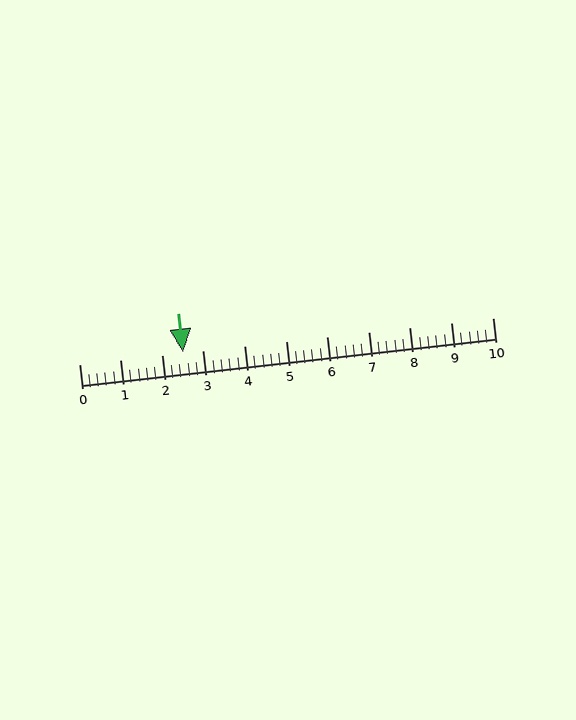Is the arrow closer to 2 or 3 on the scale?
The arrow is closer to 3.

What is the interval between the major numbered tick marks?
The major tick marks are spaced 1 units apart.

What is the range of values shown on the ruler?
The ruler shows values from 0 to 10.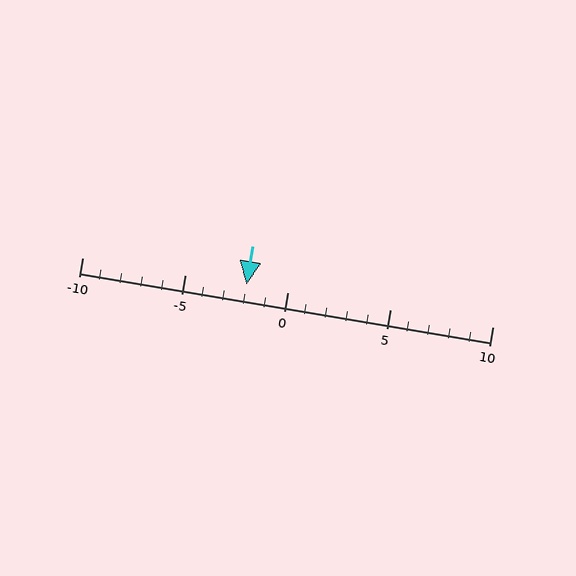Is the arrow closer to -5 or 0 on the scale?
The arrow is closer to 0.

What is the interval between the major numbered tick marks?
The major tick marks are spaced 5 units apart.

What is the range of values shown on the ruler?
The ruler shows values from -10 to 10.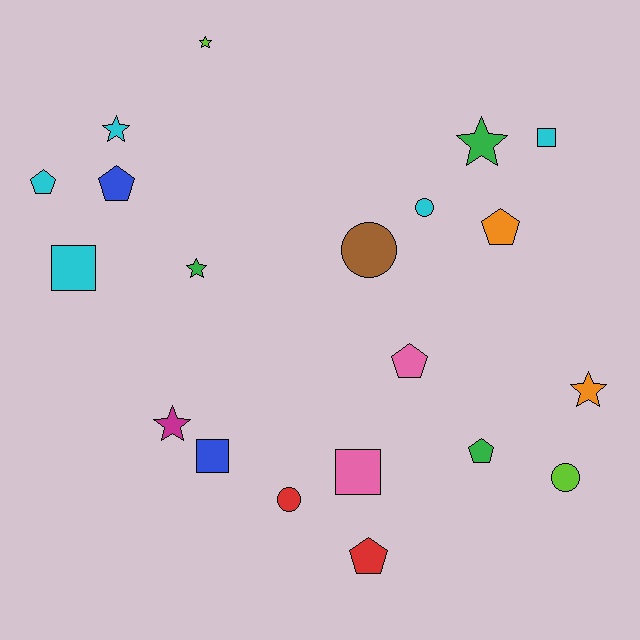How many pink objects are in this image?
There are 2 pink objects.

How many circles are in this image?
There are 4 circles.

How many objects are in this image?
There are 20 objects.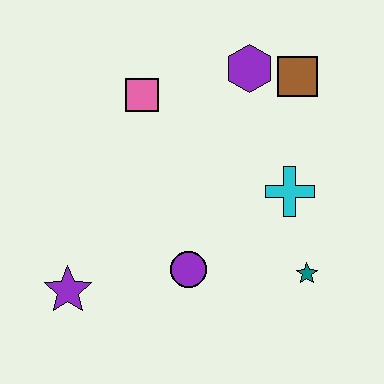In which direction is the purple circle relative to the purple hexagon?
The purple circle is below the purple hexagon.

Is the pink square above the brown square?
No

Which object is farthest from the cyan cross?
The purple star is farthest from the cyan cross.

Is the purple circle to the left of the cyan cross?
Yes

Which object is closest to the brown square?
The purple hexagon is closest to the brown square.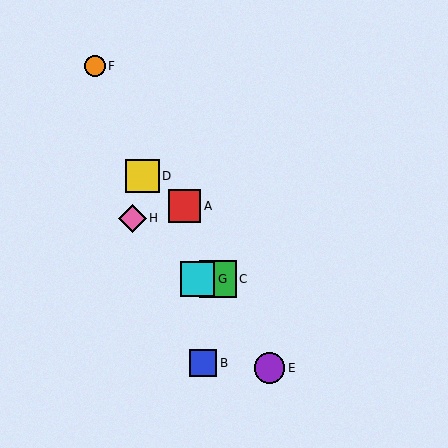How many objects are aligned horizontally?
2 objects (C, G) are aligned horizontally.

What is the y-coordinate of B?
Object B is at y≈363.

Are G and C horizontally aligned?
Yes, both are at y≈279.